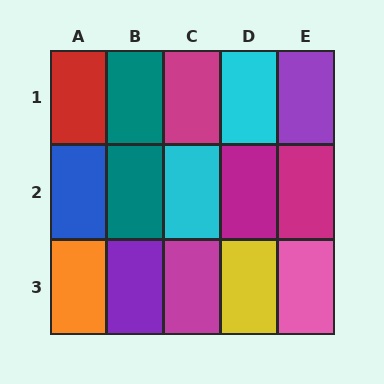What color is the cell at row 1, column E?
Purple.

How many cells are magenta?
4 cells are magenta.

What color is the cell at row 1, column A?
Red.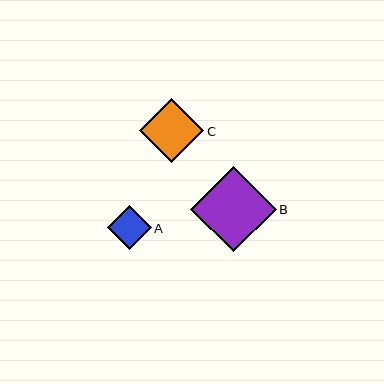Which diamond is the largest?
Diamond B is the largest with a size of approximately 86 pixels.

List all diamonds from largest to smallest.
From largest to smallest: B, C, A.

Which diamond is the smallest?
Diamond A is the smallest with a size of approximately 44 pixels.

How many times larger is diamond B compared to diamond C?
Diamond B is approximately 1.3 times the size of diamond C.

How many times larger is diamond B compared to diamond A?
Diamond B is approximately 2.0 times the size of diamond A.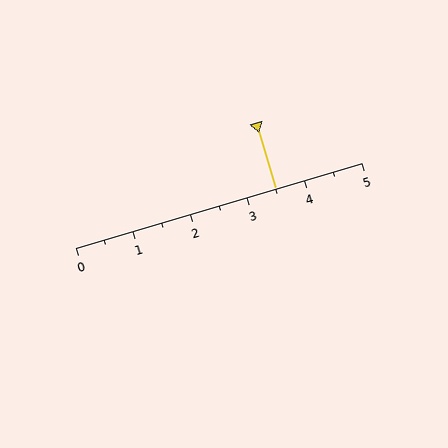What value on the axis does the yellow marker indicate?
The marker indicates approximately 3.5.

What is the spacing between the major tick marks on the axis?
The major ticks are spaced 1 apart.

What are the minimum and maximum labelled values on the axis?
The axis runs from 0 to 5.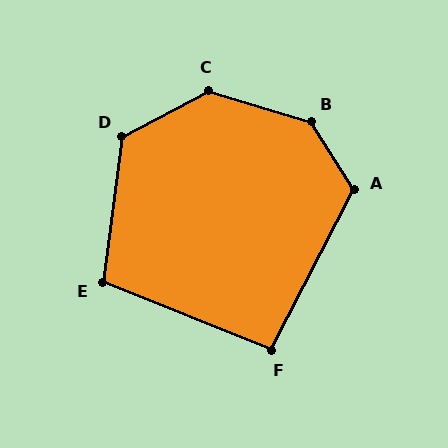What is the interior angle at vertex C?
Approximately 135 degrees (obtuse).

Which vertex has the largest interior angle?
B, at approximately 139 degrees.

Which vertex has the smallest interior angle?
F, at approximately 95 degrees.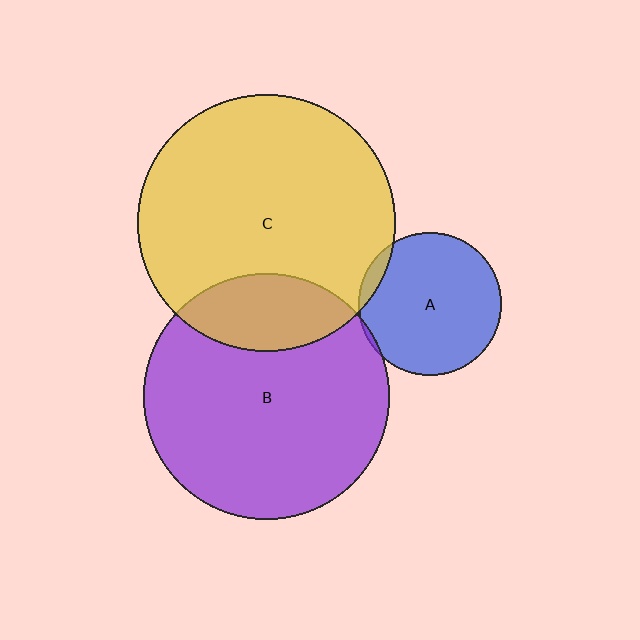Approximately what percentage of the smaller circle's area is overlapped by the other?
Approximately 20%.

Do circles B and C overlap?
Yes.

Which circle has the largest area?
Circle C (yellow).